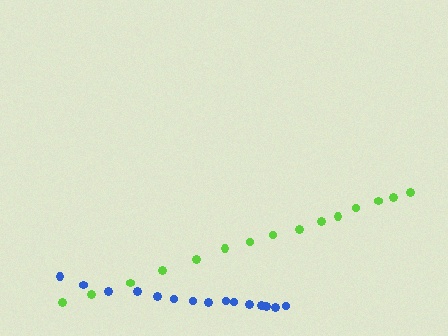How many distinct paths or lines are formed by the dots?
There are 2 distinct paths.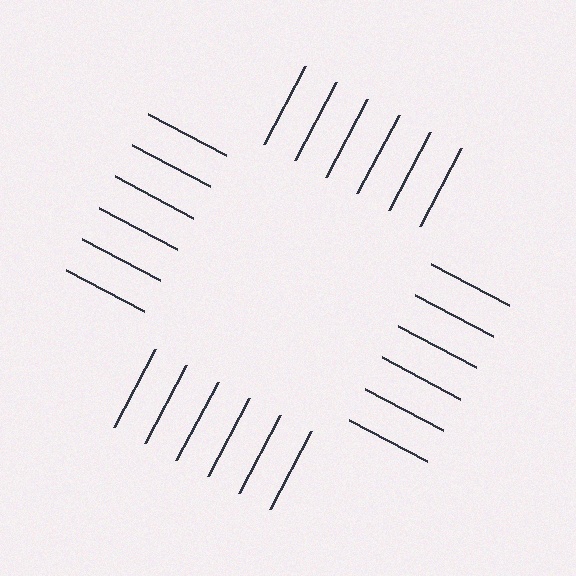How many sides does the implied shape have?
4 sides — the line-ends trace a square.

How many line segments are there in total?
24 — 6 along each of the 4 edges.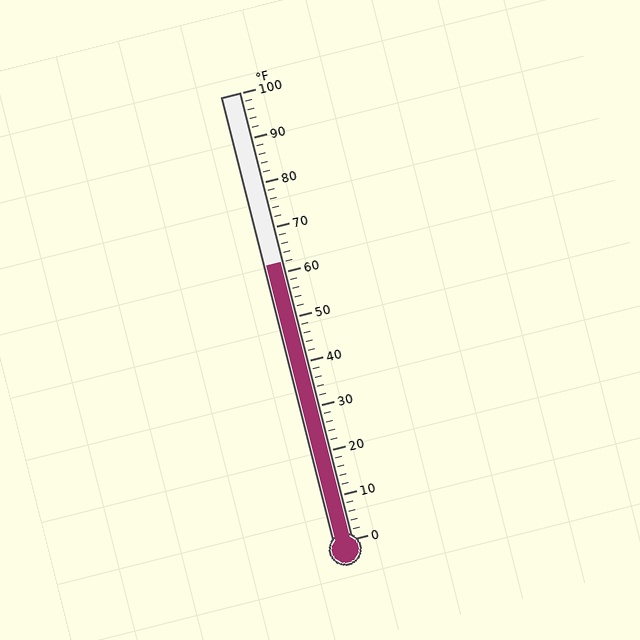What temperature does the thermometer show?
The thermometer shows approximately 62°F.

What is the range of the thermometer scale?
The thermometer scale ranges from 0°F to 100°F.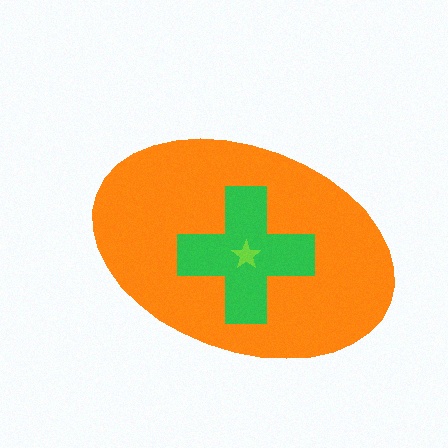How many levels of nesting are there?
3.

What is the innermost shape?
The lime star.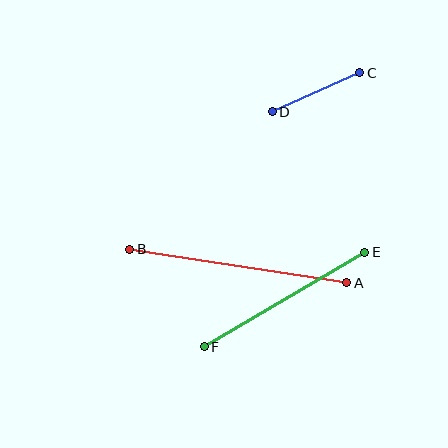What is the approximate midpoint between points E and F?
The midpoint is at approximately (285, 300) pixels.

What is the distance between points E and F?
The distance is approximately 186 pixels.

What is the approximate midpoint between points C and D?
The midpoint is at approximately (316, 92) pixels.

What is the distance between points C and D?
The distance is approximately 96 pixels.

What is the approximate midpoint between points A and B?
The midpoint is at approximately (238, 266) pixels.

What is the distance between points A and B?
The distance is approximately 220 pixels.